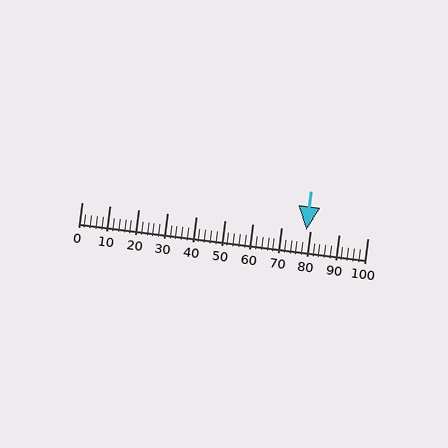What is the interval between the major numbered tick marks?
The major tick marks are spaced 10 units apart.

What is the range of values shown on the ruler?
The ruler shows values from 0 to 100.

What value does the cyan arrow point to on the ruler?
The cyan arrow points to approximately 79.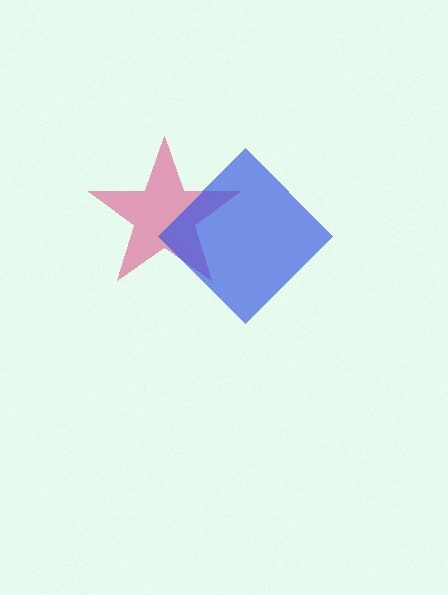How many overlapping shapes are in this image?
There are 2 overlapping shapes in the image.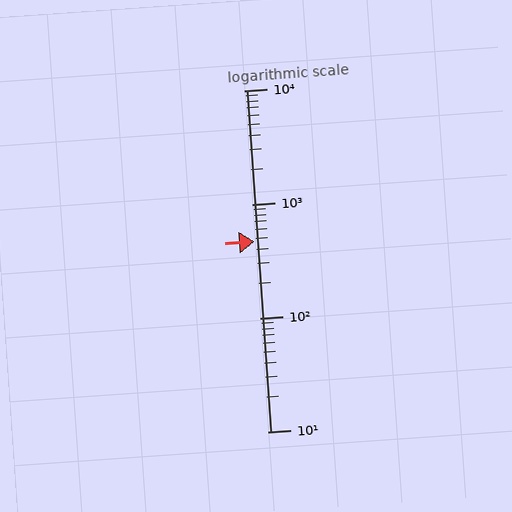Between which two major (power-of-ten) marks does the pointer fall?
The pointer is between 100 and 1000.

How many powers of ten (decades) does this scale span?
The scale spans 3 decades, from 10 to 10000.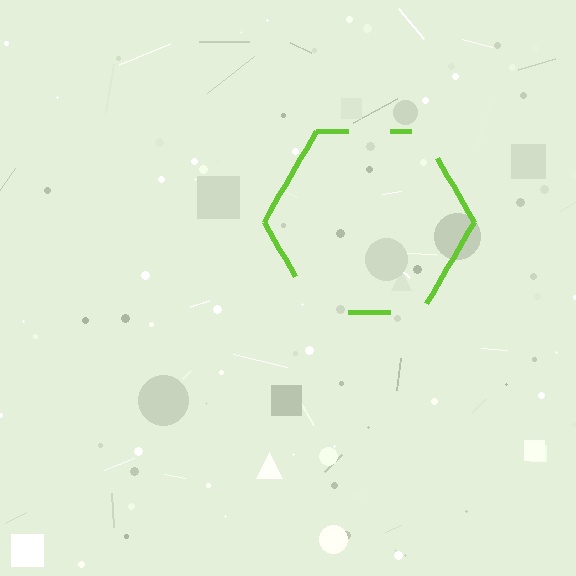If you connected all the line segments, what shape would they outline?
They would outline a hexagon.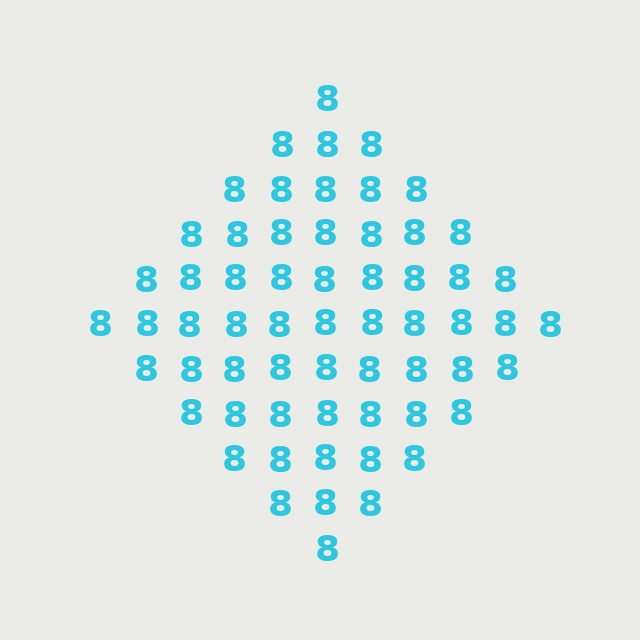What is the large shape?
The large shape is a diamond.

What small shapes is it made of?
It is made of small digit 8's.